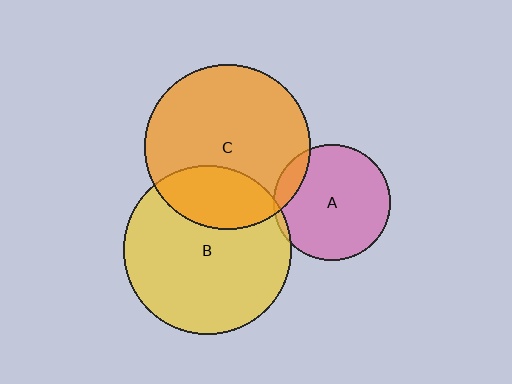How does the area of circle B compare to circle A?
Approximately 2.1 times.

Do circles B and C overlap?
Yes.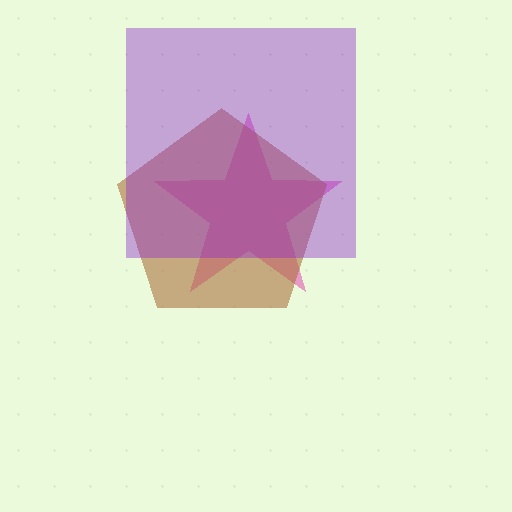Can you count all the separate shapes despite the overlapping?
Yes, there are 3 separate shapes.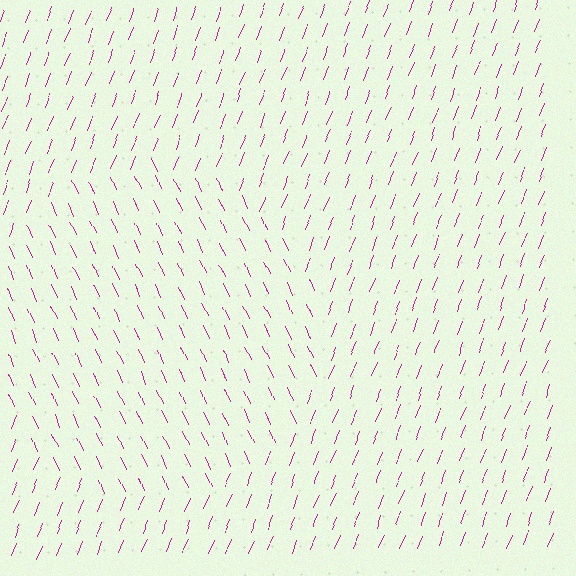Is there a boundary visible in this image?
Yes, there is a texture boundary formed by a change in line orientation.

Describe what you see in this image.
The image is filled with small magenta line segments. A circle region in the image has lines oriented differently from the surrounding lines, creating a visible texture boundary.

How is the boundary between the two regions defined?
The boundary is defined purely by a change in line orientation (approximately 45 degrees difference). All lines are the same color and thickness.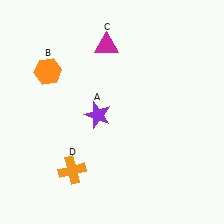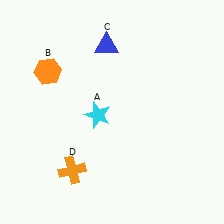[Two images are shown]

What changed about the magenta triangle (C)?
In Image 1, C is magenta. In Image 2, it changed to blue.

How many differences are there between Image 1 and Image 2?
There are 2 differences between the two images.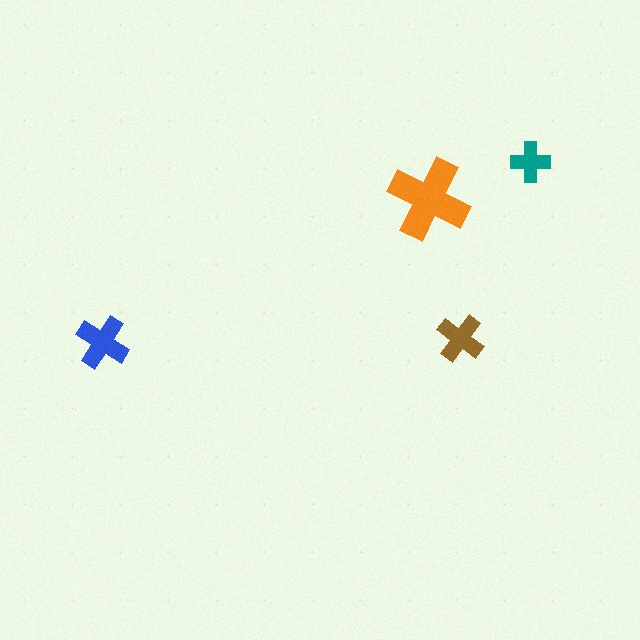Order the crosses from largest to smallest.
the orange one, the blue one, the brown one, the teal one.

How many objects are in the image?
There are 4 objects in the image.